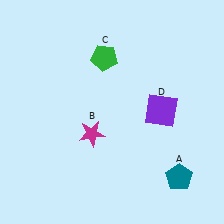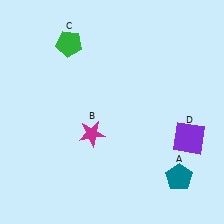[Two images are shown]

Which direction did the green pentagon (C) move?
The green pentagon (C) moved left.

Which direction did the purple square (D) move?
The purple square (D) moved right.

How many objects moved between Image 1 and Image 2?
2 objects moved between the two images.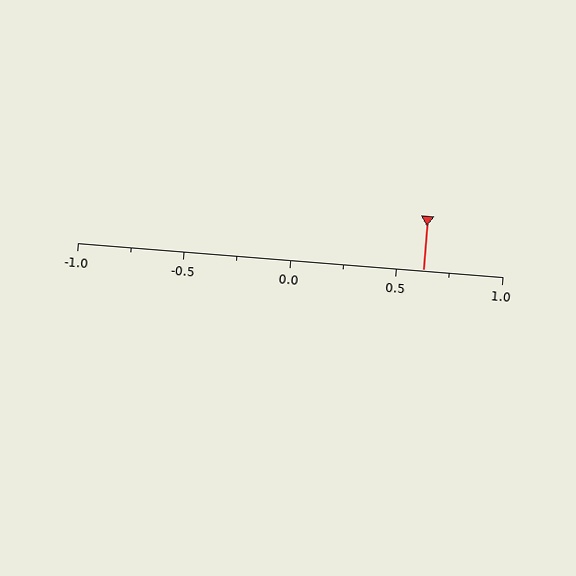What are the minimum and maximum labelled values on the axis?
The axis runs from -1.0 to 1.0.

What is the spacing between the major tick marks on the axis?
The major ticks are spaced 0.5 apart.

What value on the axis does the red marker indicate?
The marker indicates approximately 0.62.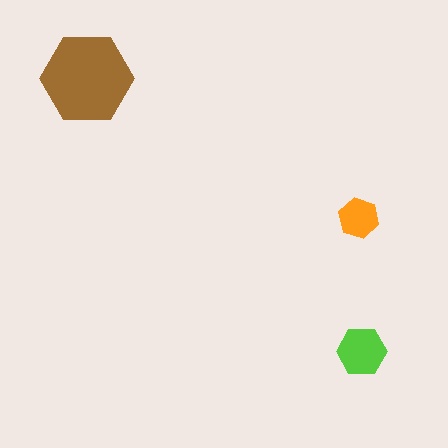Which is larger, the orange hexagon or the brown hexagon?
The brown one.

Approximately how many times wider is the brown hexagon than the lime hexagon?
About 2 times wider.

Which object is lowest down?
The lime hexagon is bottommost.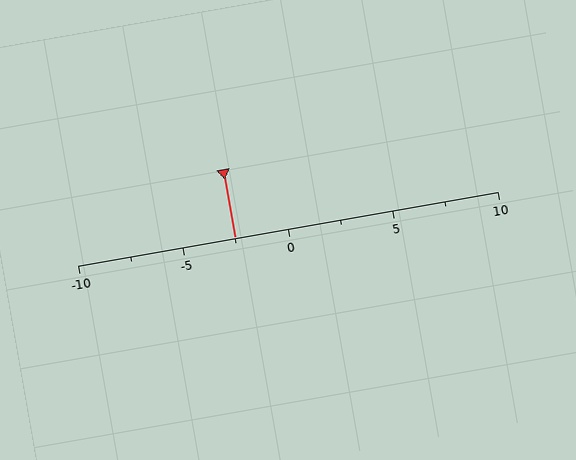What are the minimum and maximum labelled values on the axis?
The axis runs from -10 to 10.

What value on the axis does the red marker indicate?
The marker indicates approximately -2.5.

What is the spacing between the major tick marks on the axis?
The major ticks are spaced 5 apart.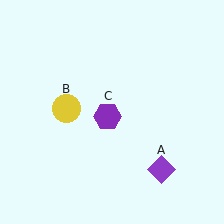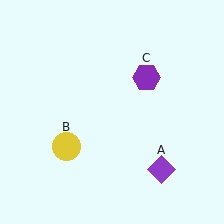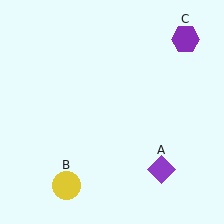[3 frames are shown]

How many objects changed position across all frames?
2 objects changed position: yellow circle (object B), purple hexagon (object C).